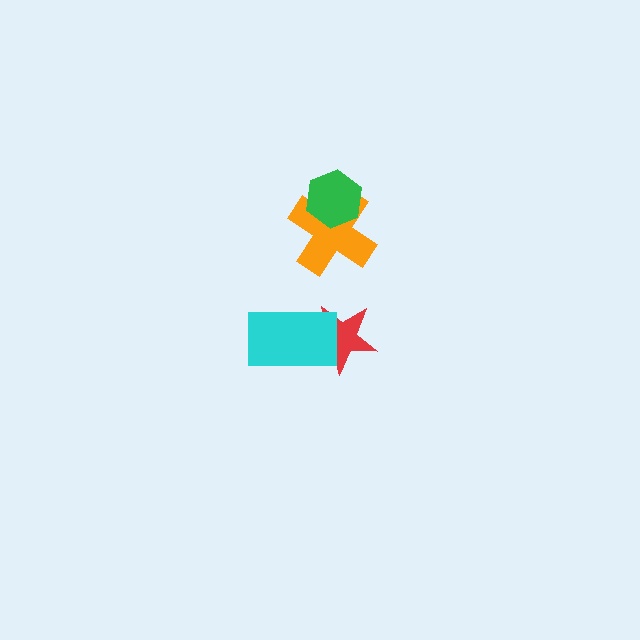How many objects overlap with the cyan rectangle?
1 object overlaps with the cyan rectangle.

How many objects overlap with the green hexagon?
1 object overlaps with the green hexagon.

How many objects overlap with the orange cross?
1 object overlaps with the orange cross.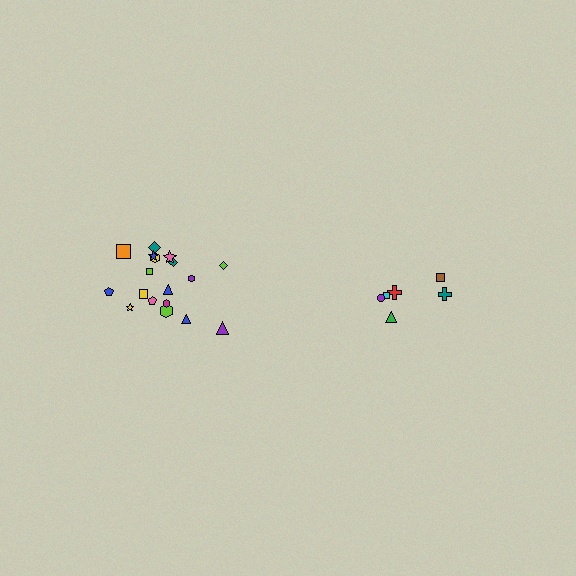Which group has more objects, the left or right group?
The left group.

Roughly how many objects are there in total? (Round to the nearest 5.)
Roughly 25 objects in total.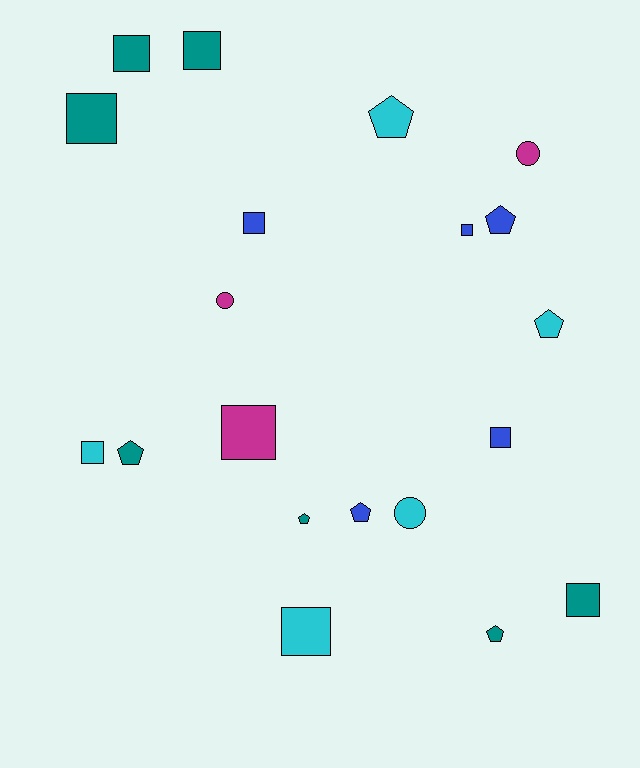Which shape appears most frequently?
Square, with 10 objects.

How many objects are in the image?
There are 20 objects.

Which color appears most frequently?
Teal, with 7 objects.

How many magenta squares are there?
There is 1 magenta square.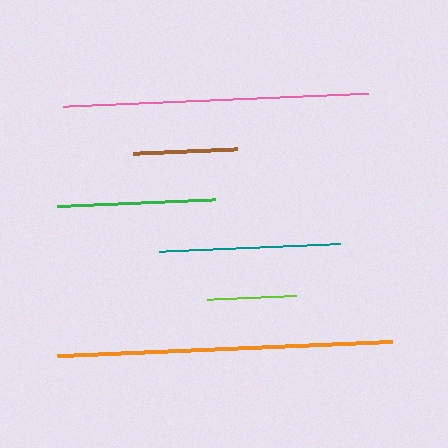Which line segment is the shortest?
The lime line is the shortest at approximately 90 pixels.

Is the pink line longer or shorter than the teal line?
The pink line is longer than the teal line.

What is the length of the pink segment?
The pink segment is approximately 306 pixels long.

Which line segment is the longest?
The orange line is the longest at approximately 336 pixels.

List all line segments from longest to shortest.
From longest to shortest: orange, pink, teal, green, brown, lime.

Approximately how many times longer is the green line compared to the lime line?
The green line is approximately 1.8 times the length of the lime line.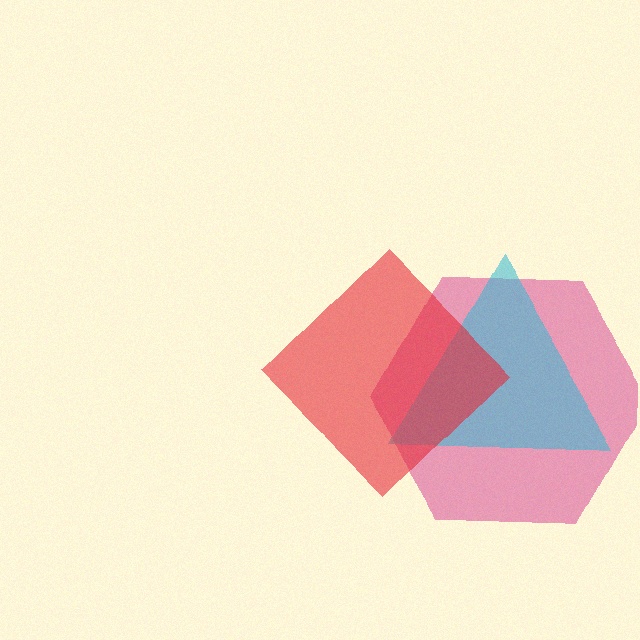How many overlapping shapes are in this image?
There are 3 overlapping shapes in the image.